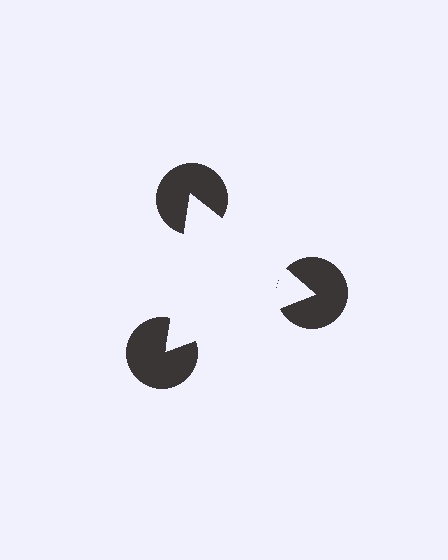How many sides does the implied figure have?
3 sides.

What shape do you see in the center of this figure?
An illusory triangle — its edges are inferred from the aligned wedge cuts in the pac-man discs, not physically drawn.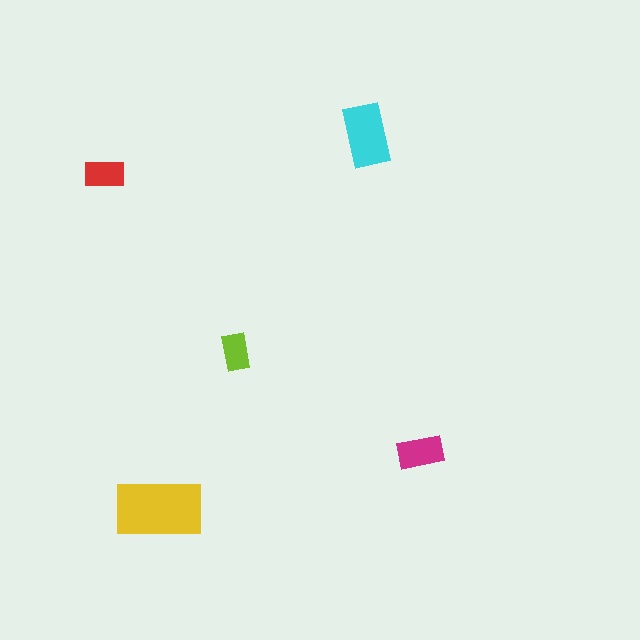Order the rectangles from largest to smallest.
the yellow one, the cyan one, the magenta one, the red one, the lime one.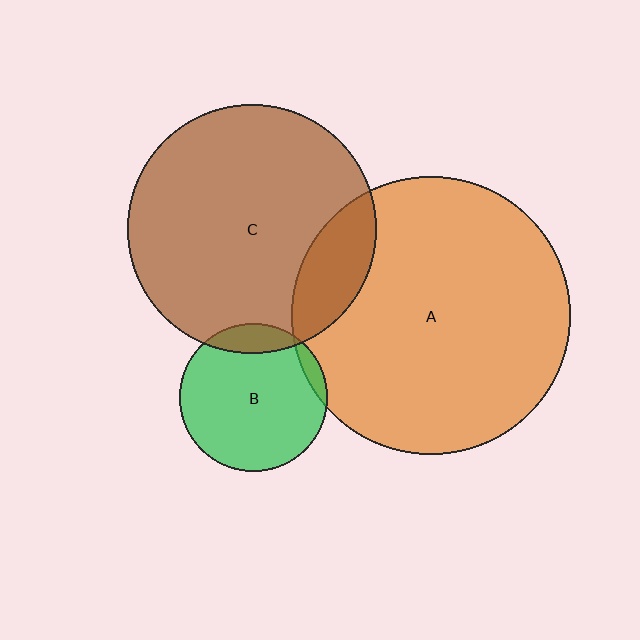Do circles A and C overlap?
Yes.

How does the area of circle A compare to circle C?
Approximately 1.2 times.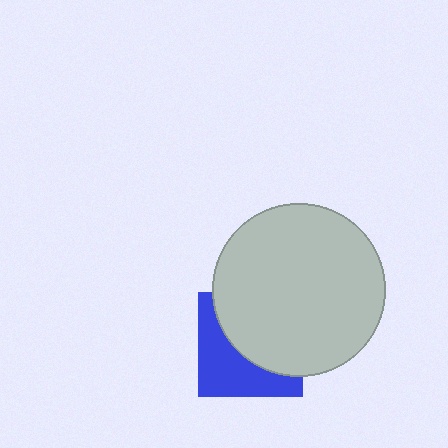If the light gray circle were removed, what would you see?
You would see the complete blue square.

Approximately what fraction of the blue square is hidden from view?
Roughly 55% of the blue square is hidden behind the light gray circle.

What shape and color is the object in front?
The object in front is a light gray circle.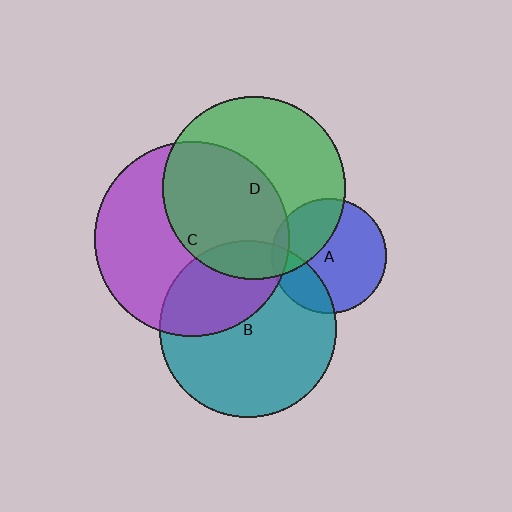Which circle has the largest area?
Circle C (purple).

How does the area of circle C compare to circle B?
Approximately 1.2 times.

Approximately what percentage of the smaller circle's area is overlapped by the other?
Approximately 10%.